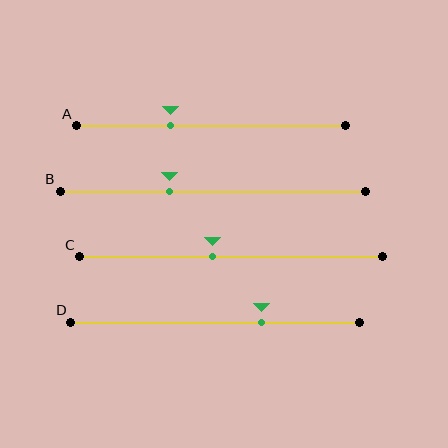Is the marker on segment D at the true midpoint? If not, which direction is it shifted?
No, the marker on segment D is shifted to the right by about 16% of the segment length.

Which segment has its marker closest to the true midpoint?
Segment C has its marker closest to the true midpoint.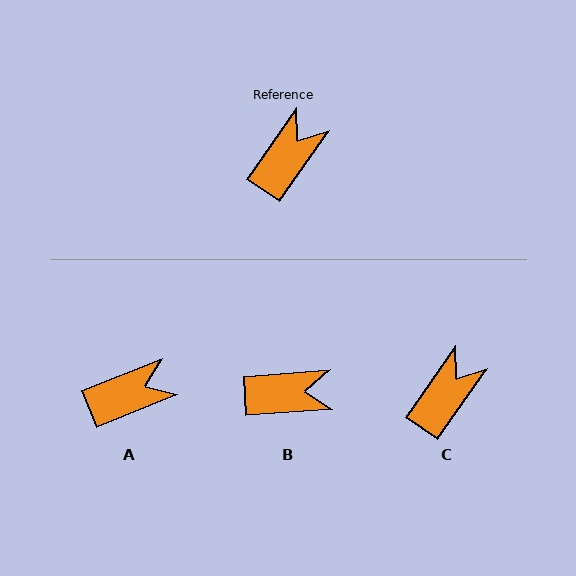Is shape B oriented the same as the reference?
No, it is off by about 51 degrees.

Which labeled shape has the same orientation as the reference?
C.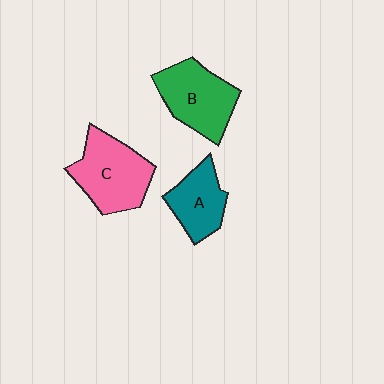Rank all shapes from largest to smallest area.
From largest to smallest: C (pink), B (green), A (teal).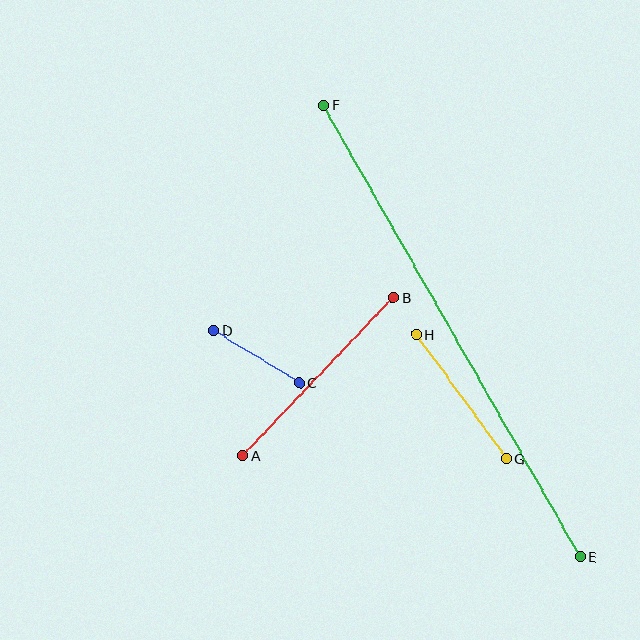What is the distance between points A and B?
The distance is approximately 218 pixels.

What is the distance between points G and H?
The distance is approximately 154 pixels.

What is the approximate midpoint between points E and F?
The midpoint is at approximately (452, 331) pixels.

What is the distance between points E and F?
The distance is approximately 519 pixels.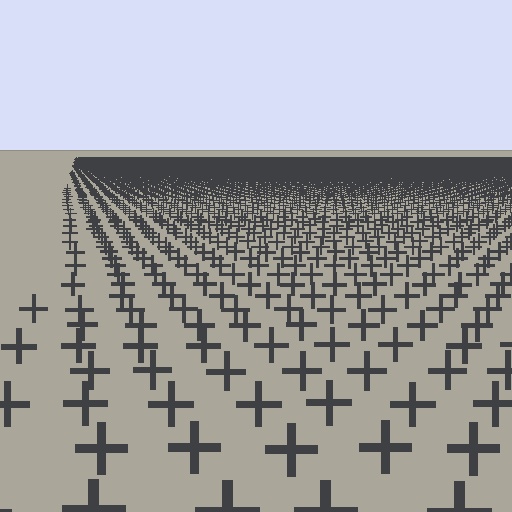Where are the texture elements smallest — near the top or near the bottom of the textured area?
Near the top.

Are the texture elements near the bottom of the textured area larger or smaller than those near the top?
Larger. Near the bottom, elements are closer to the viewer and appear at a bigger on-screen size.